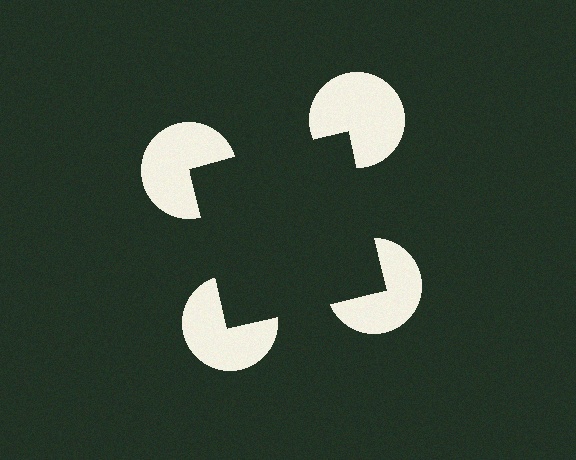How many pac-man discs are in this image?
There are 4 — one at each vertex of the illusory square.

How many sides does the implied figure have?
4 sides.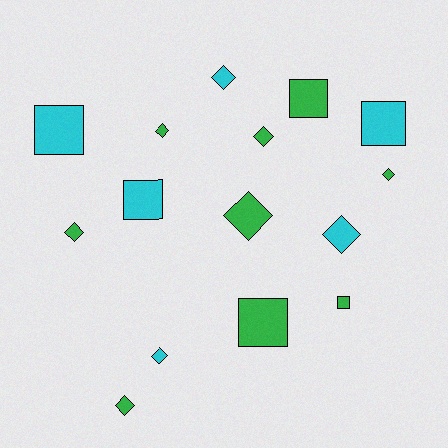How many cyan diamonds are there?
There are 3 cyan diamonds.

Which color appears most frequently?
Green, with 9 objects.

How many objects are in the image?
There are 15 objects.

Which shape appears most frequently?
Diamond, with 9 objects.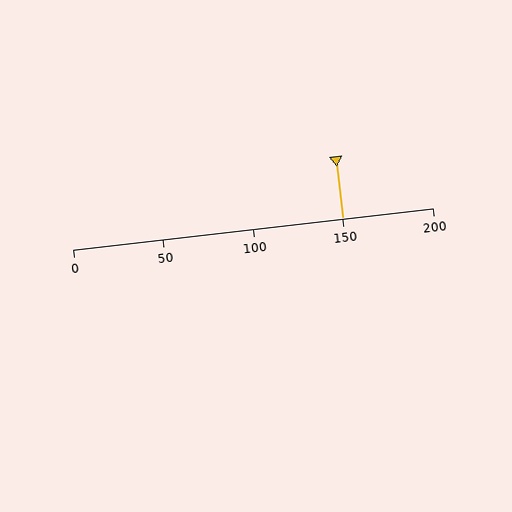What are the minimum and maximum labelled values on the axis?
The axis runs from 0 to 200.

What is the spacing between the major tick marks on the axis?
The major ticks are spaced 50 apart.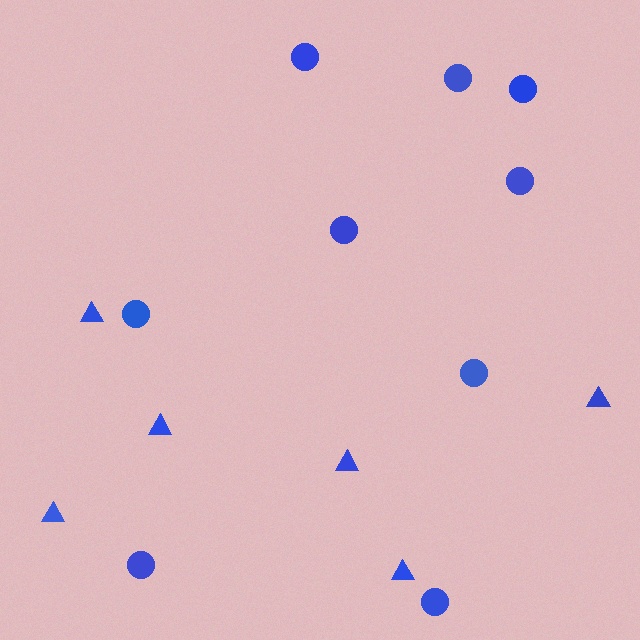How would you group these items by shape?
There are 2 groups: one group of circles (9) and one group of triangles (6).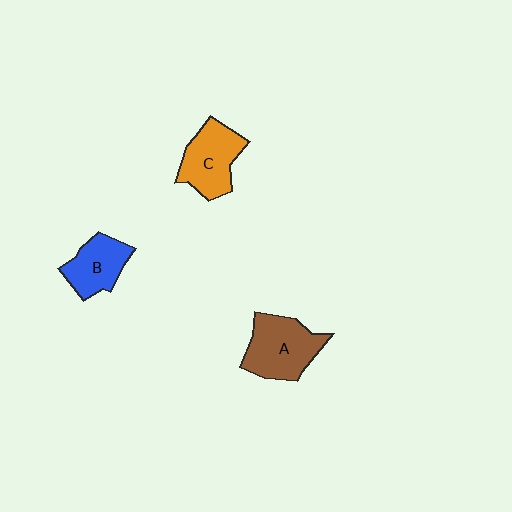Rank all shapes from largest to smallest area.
From largest to smallest: A (brown), C (orange), B (blue).